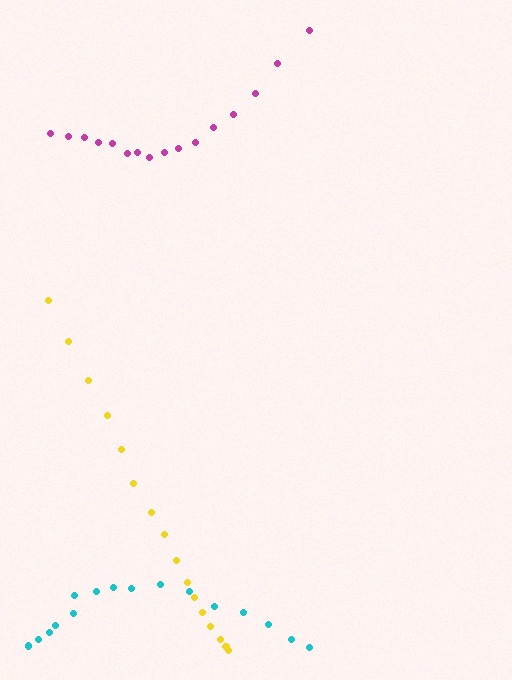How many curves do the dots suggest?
There are 3 distinct paths.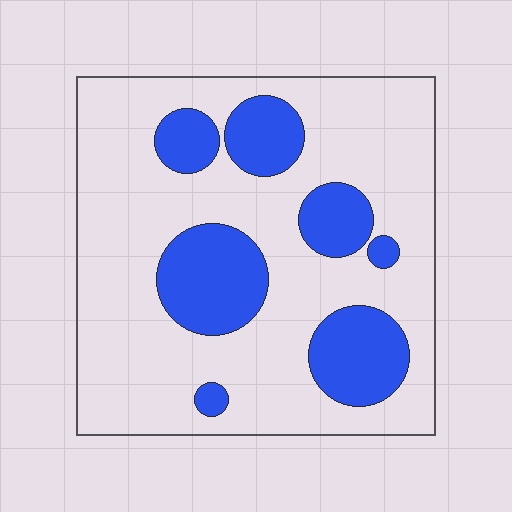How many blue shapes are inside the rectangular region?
7.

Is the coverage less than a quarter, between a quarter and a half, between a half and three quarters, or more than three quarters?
Between a quarter and a half.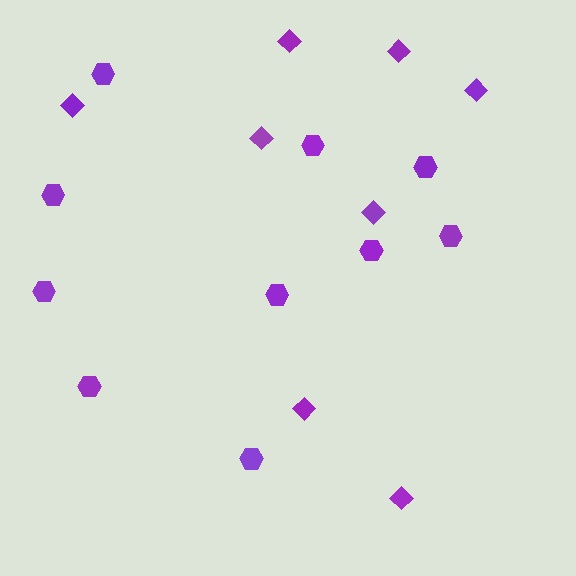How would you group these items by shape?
There are 2 groups: one group of hexagons (10) and one group of diamonds (8).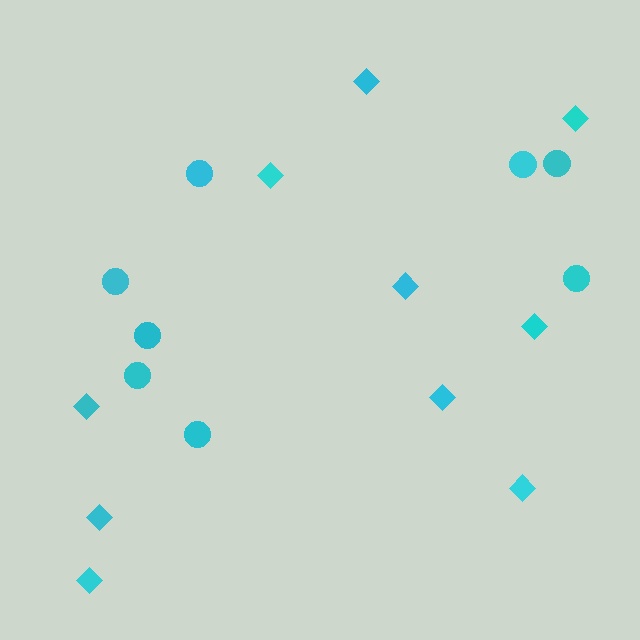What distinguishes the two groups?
There are 2 groups: one group of diamonds (10) and one group of circles (8).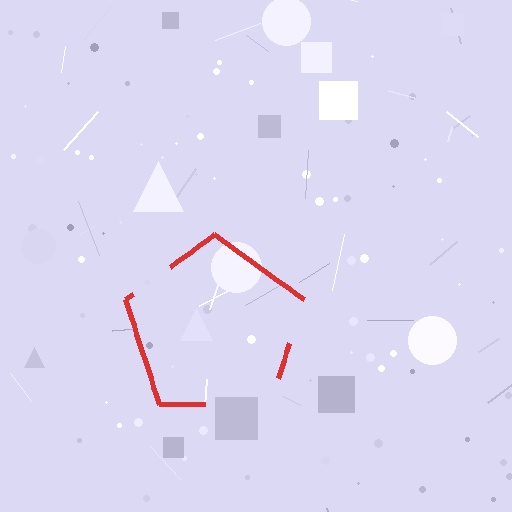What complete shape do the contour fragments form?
The contour fragments form a pentagon.